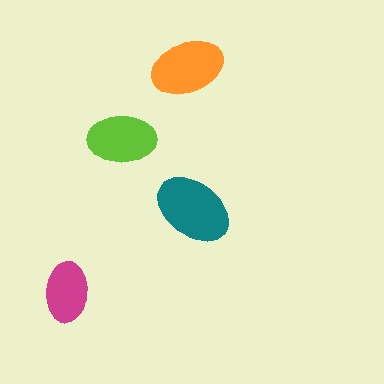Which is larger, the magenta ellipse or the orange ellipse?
The orange one.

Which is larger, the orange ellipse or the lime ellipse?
The orange one.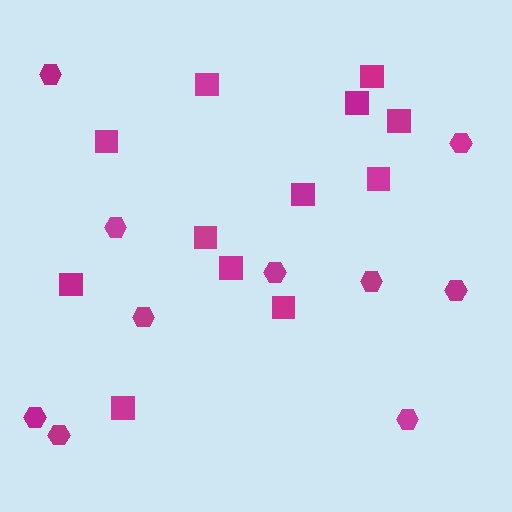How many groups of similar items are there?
There are 2 groups: one group of squares (12) and one group of hexagons (10).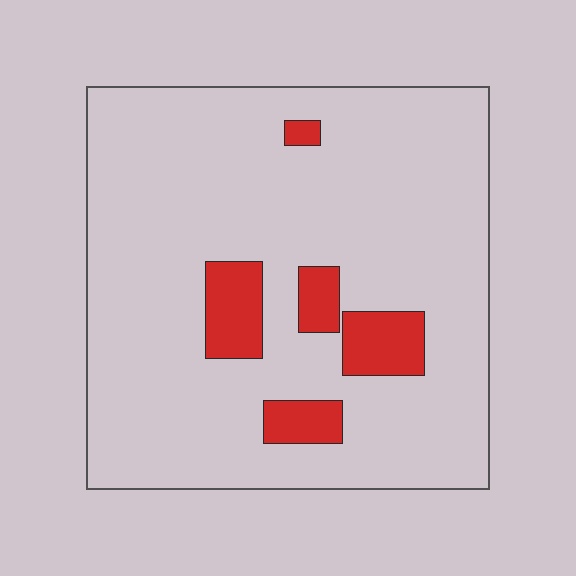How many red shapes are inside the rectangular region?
5.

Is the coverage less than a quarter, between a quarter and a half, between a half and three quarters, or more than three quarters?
Less than a quarter.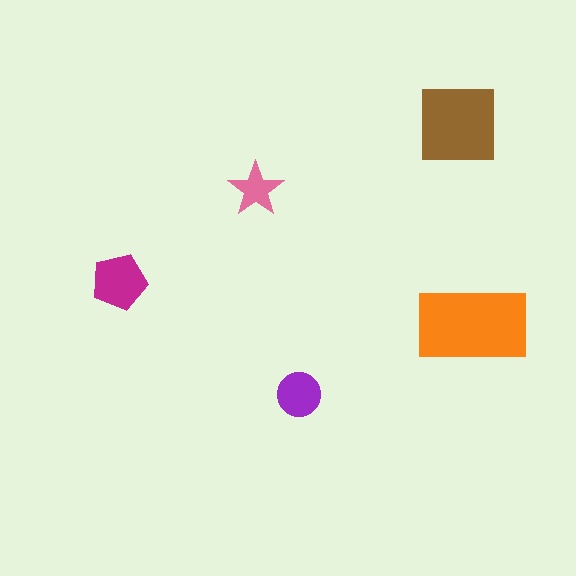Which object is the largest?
The orange rectangle.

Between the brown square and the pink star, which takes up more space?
The brown square.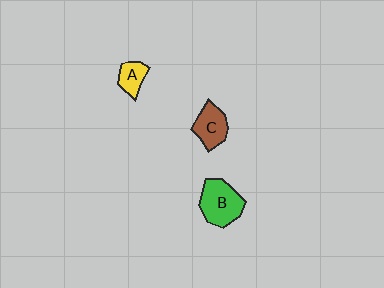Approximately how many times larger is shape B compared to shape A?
Approximately 2.1 times.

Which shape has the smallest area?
Shape A (yellow).